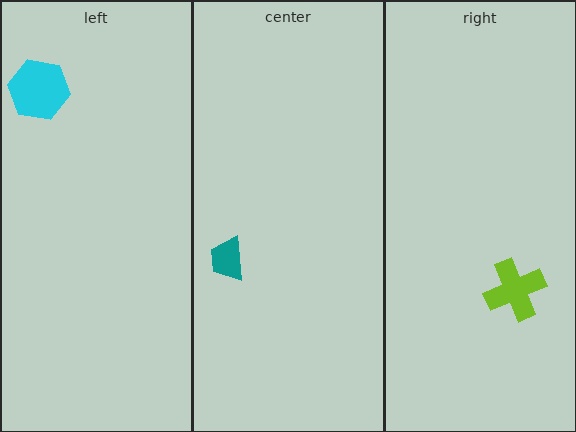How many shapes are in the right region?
1.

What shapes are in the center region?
The teal trapezoid.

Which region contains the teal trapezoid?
The center region.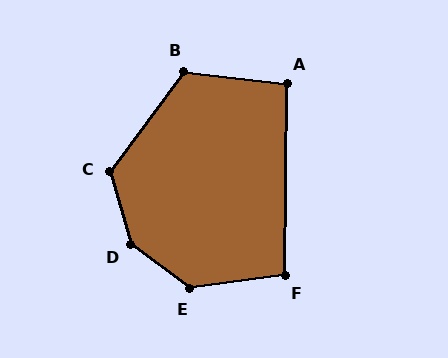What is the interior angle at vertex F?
Approximately 98 degrees (obtuse).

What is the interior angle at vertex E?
Approximately 136 degrees (obtuse).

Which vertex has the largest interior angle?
D, at approximately 142 degrees.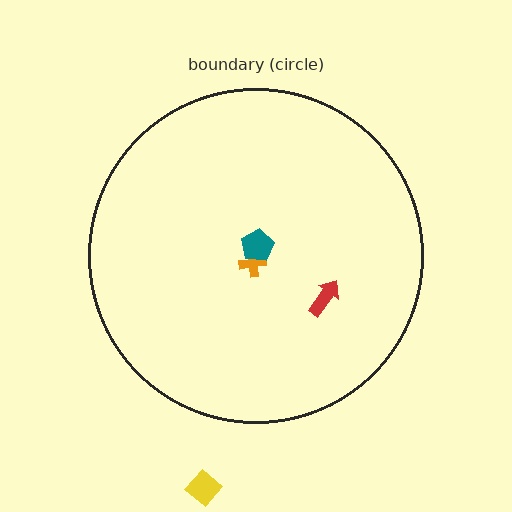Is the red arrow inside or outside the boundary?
Inside.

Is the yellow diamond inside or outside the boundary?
Outside.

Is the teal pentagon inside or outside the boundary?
Inside.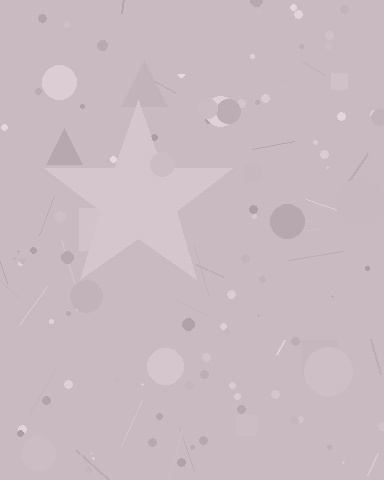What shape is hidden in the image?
A star is hidden in the image.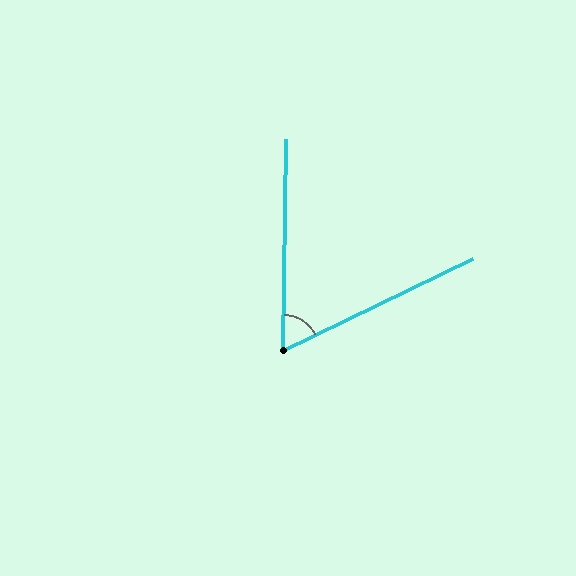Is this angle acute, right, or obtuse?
It is acute.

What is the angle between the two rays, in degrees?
Approximately 63 degrees.